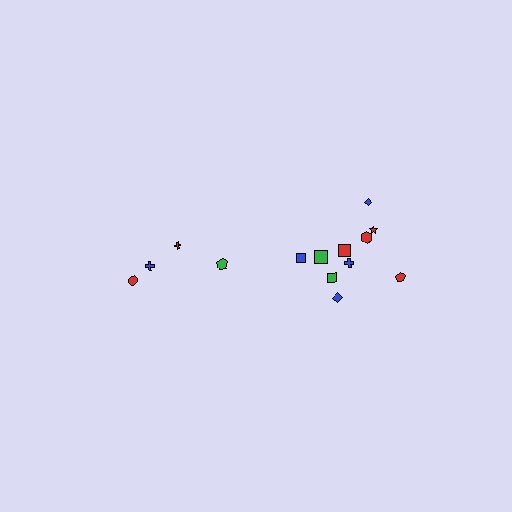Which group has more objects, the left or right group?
The right group.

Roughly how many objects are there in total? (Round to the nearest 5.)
Roughly 15 objects in total.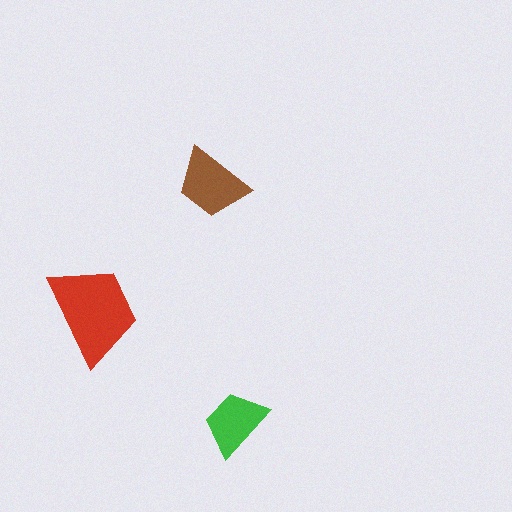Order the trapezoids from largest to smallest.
the red one, the brown one, the green one.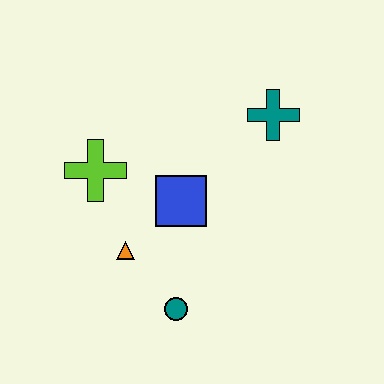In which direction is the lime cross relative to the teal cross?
The lime cross is to the left of the teal cross.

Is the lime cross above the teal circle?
Yes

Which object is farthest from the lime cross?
The teal cross is farthest from the lime cross.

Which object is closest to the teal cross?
The blue square is closest to the teal cross.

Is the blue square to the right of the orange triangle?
Yes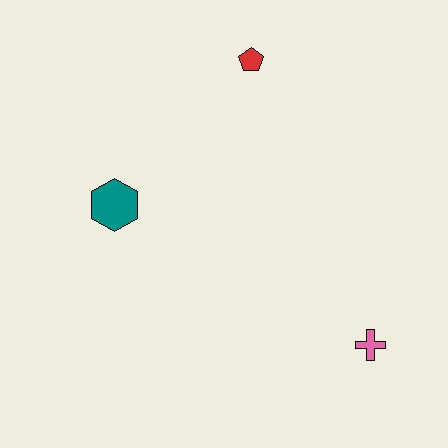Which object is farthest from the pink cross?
The red pentagon is farthest from the pink cross.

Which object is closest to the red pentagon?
The teal hexagon is closest to the red pentagon.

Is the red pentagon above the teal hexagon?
Yes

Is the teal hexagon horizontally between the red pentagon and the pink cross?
No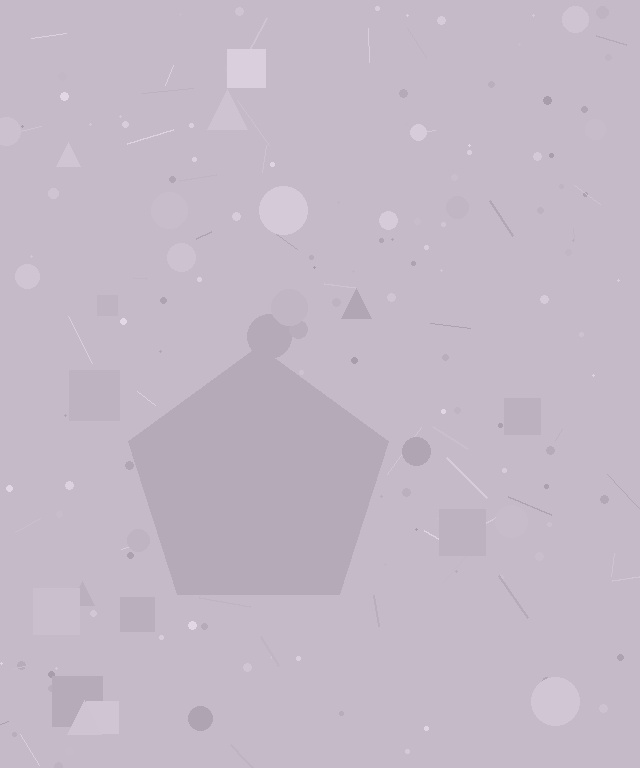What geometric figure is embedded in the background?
A pentagon is embedded in the background.